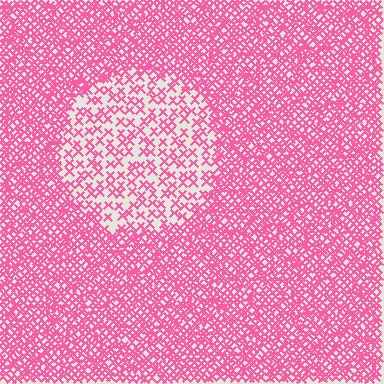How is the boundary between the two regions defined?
The boundary is defined by a change in element density (approximately 2.4x ratio). All elements are the same color, size, and shape.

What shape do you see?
I see a circle.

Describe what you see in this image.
The image contains small pink elements arranged at two different densities. A circle-shaped region is visible where the elements are less densely packed than the surrounding area.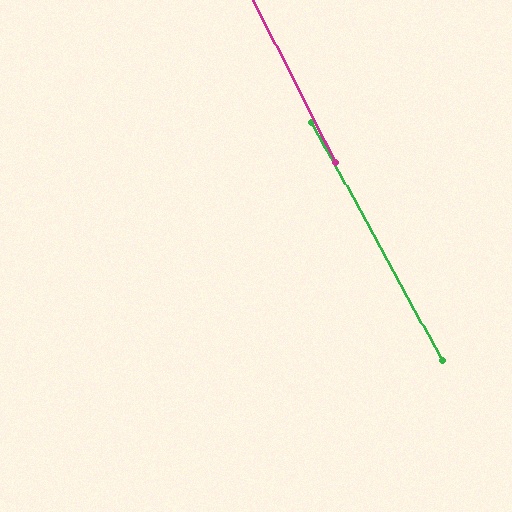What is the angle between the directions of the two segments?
Approximately 2 degrees.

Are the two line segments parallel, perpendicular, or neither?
Parallel — their directions differ by only 2.0°.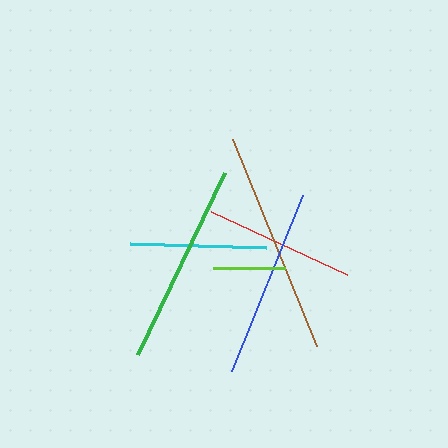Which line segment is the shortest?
The lime line is the shortest at approximately 73 pixels.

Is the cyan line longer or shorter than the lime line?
The cyan line is longer than the lime line.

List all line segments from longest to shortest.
From longest to shortest: brown, green, blue, red, cyan, lime.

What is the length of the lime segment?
The lime segment is approximately 73 pixels long.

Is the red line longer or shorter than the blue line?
The blue line is longer than the red line.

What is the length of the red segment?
The red segment is approximately 150 pixels long.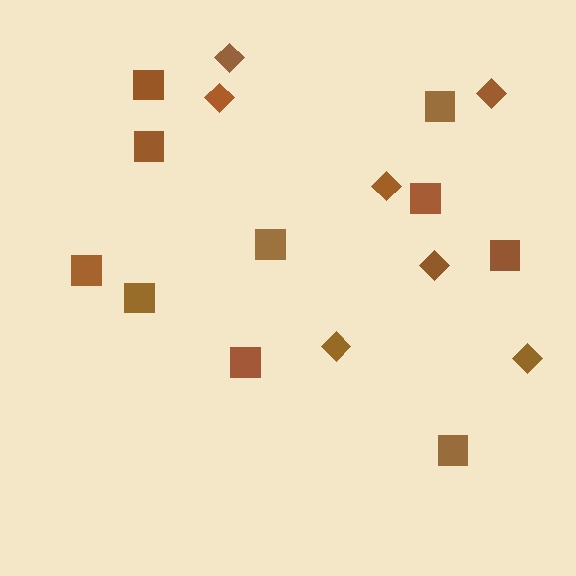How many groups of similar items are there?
There are 2 groups: one group of squares (10) and one group of diamonds (7).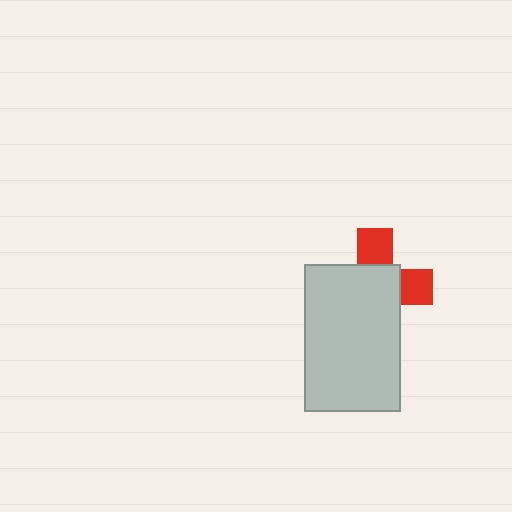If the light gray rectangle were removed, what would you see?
You would see the complete red cross.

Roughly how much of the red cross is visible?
A small part of it is visible (roughly 34%).